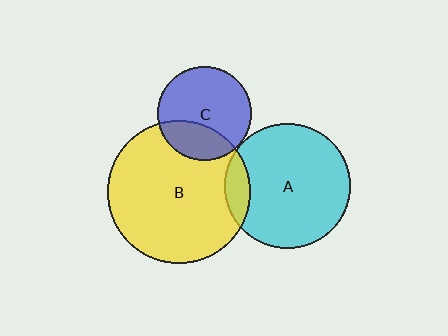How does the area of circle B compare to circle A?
Approximately 1.3 times.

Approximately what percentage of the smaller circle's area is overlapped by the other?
Approximately 10%.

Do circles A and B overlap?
Yes.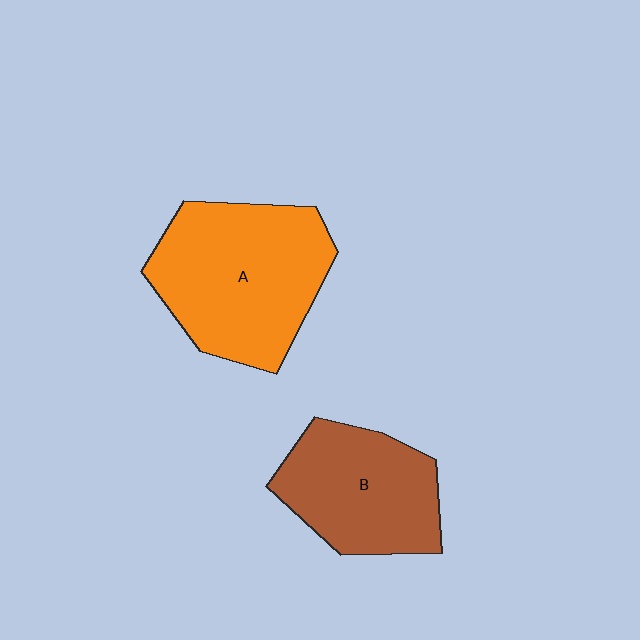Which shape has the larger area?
Shape A (orange).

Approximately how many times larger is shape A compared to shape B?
Approximately 1.3 times.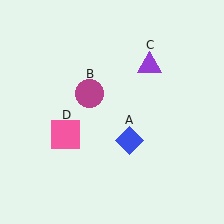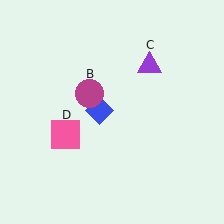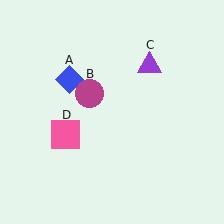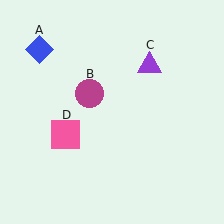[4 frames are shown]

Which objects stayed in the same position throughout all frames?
Magenta circle (object B) and purple triangle (object C) and pink square (object D) remained stationary.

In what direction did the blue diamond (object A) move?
The blue diamond (object A) moved up and to the left.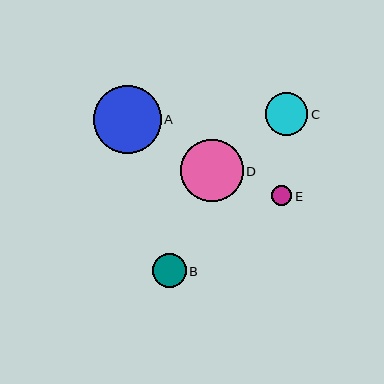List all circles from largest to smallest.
From largest to smallest: A, D, C, B, E.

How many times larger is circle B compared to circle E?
Circle B is approximately 1.7 times the size of circle E.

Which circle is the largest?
Circle A is the largest with a size of approximately 68 pixels.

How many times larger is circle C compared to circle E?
Circle C is approximately 2.1 times the size of circle E.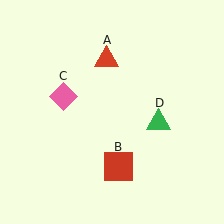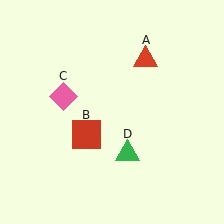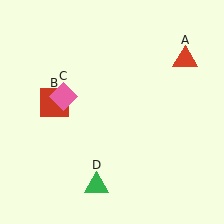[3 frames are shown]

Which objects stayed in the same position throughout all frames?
Pink diamond (object C) remained stationary.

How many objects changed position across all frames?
3 objects changed position: red triangle (object A), red square (object B), green triangle (object D).